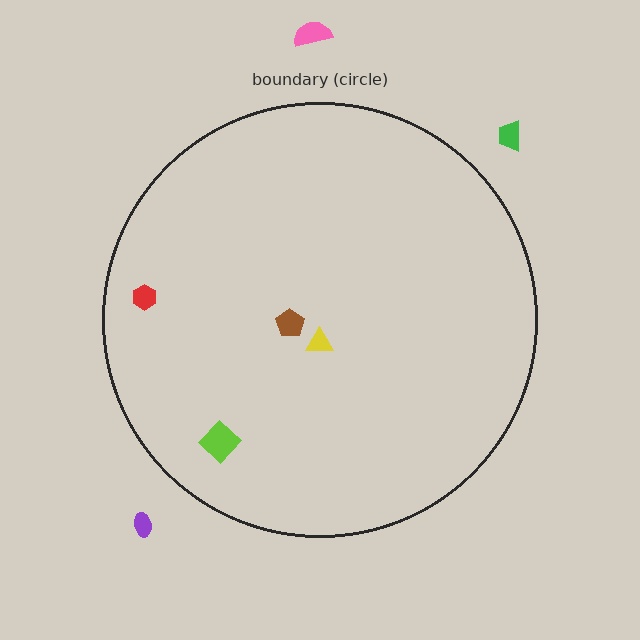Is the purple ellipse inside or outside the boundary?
Outside.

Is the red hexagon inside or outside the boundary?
Inside.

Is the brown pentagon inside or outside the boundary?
Inside.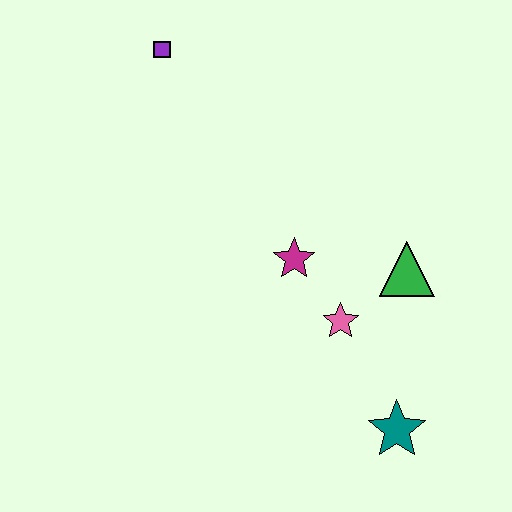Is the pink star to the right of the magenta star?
Yes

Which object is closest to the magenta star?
The pink star is closest to the magenta star.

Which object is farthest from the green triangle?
The purple square is farthest from the green triangle.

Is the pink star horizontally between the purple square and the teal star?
Yes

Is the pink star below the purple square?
Yes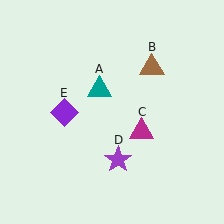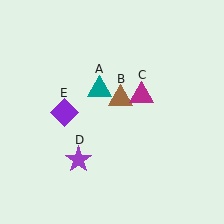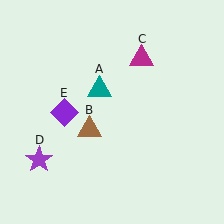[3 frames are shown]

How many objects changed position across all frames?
3 objects changed position: brown triangle (object B), magenta triangle (object C), purple star (object D).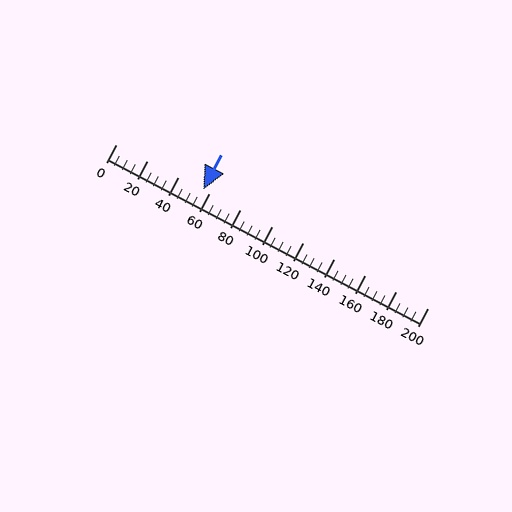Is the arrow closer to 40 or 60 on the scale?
The arrow is closer to 60.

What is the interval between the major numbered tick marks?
The major tick marks are spaced 20 units apart.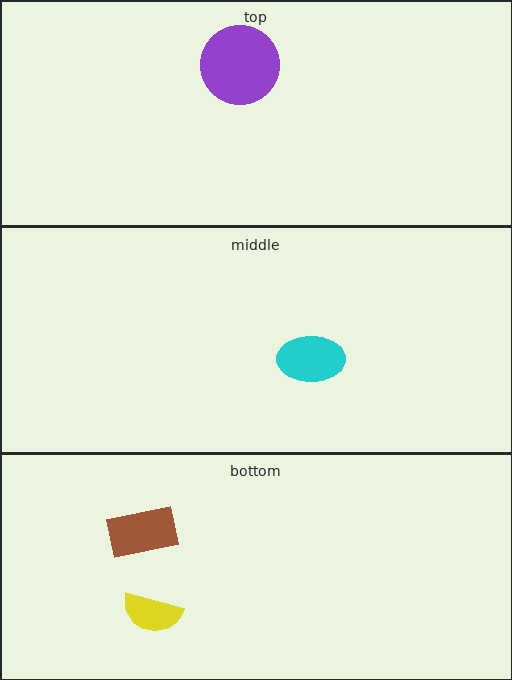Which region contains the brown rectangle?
The bottom region.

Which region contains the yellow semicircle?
The bottom region.